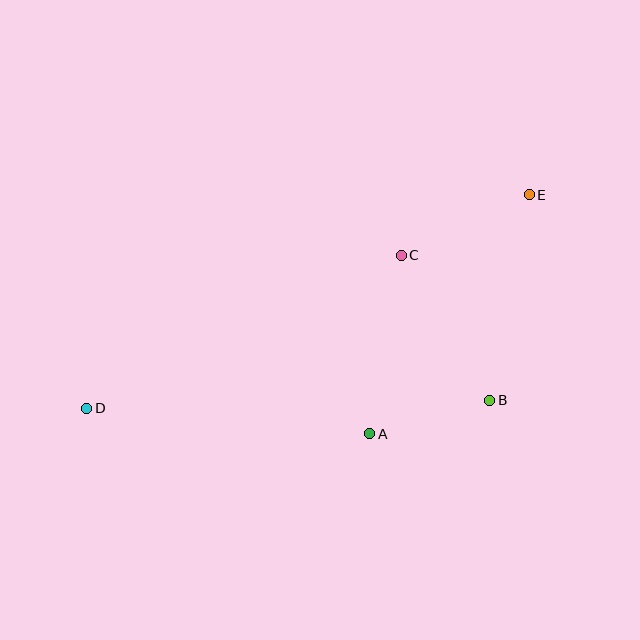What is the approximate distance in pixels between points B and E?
The distance between B and E is approximately 209 pixels.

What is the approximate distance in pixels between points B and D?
The distance between B and D is approximately 403 pixels.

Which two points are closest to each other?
Points A and B are closest to each other.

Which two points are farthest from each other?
Points D and E are farthest from each other.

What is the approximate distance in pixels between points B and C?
The distance between B and C is approximately 170 pixels.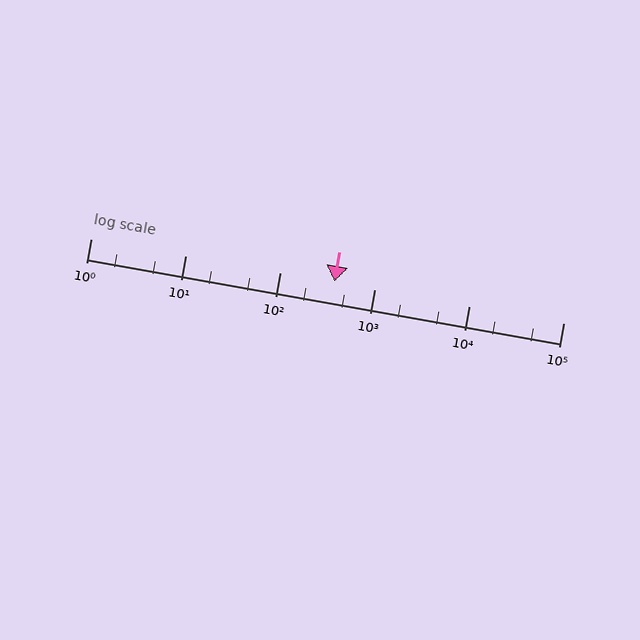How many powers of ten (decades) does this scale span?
The scale spans 5 decades, from 1 to 100000.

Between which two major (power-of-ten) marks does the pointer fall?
The pointer is between 100 and 1000.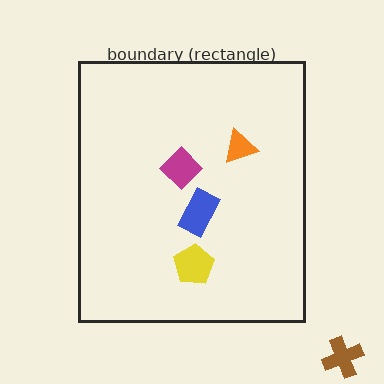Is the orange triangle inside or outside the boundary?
Inside.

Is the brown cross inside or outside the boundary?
Outside.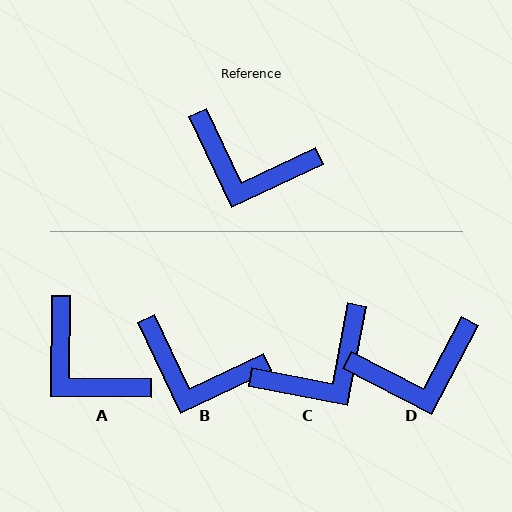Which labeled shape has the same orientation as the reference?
B.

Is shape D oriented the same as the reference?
No, it is off by about 37 degrees.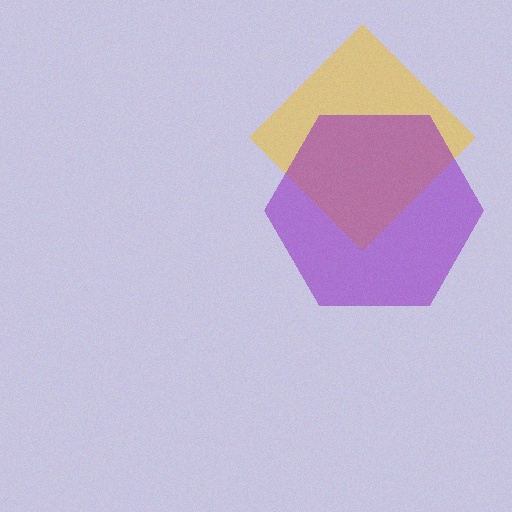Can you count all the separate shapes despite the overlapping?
Yes, there are 2 separate shapes.